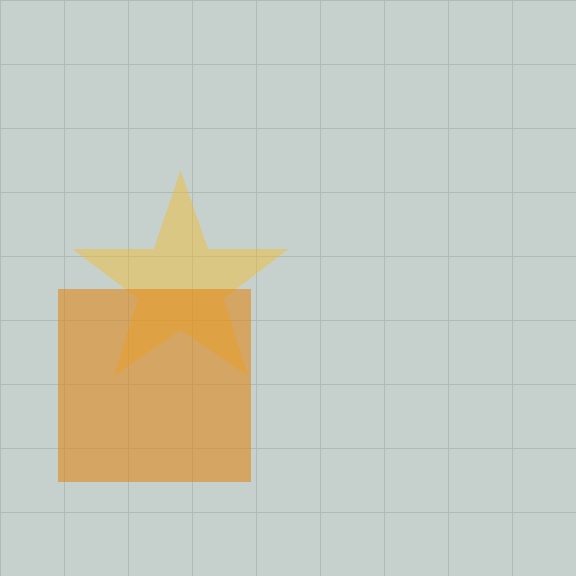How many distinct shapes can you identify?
There are 2 distinct shapes: a yellow star, an orange square.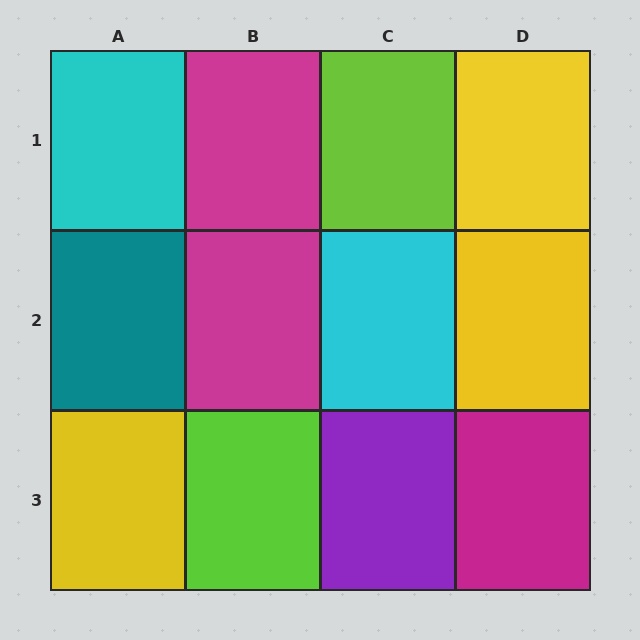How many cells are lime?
2 cells are lime.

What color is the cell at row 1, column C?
Lime.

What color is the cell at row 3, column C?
Purple.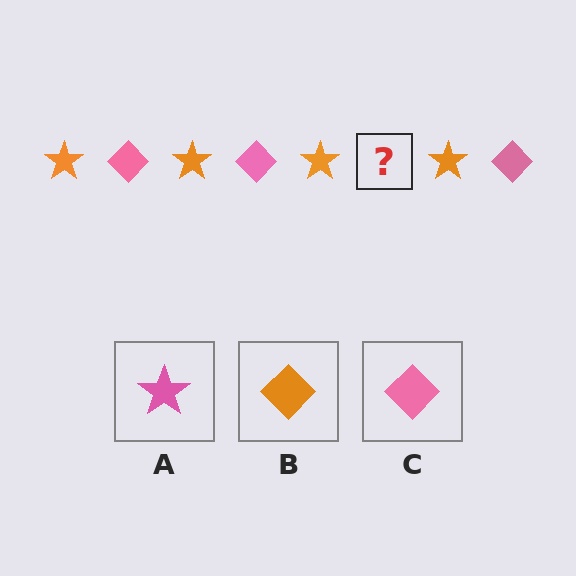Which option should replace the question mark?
Option C.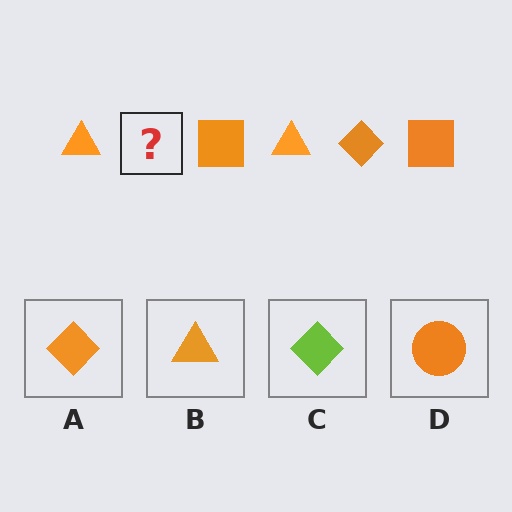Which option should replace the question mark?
Option A.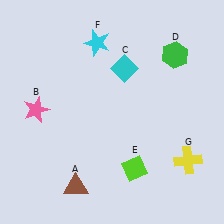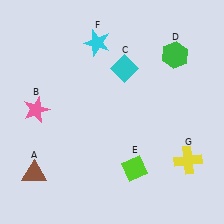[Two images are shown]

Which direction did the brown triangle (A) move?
The brown triangle (A) moved left.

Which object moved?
The brown triangle (A) moved left.